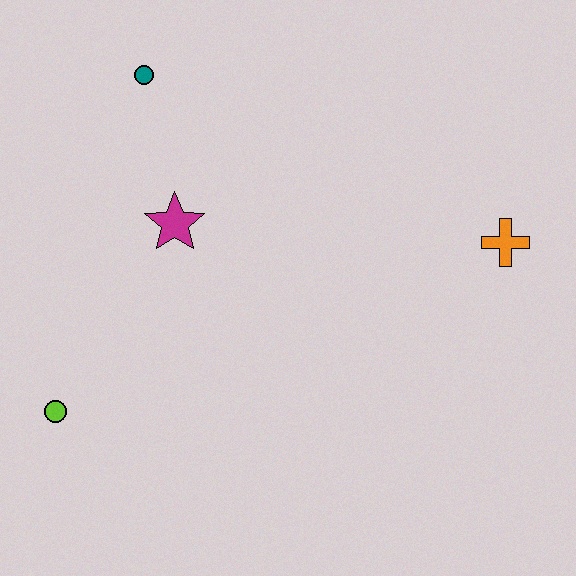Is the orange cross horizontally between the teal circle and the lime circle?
No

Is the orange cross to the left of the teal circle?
No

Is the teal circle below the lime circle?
No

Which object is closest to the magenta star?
The teal circle is closest to the magenta star.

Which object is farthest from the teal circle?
The orange cross is farthest from the teal circle.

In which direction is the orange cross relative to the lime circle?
The orange cross is to the right of the lime circle.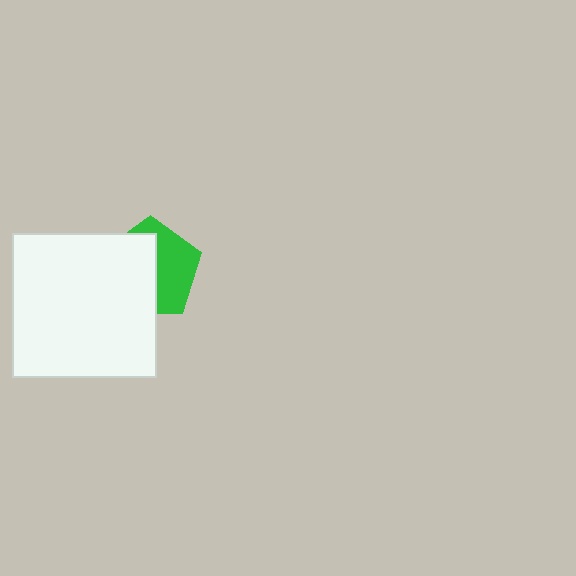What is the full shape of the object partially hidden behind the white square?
The partially hidden object is a green pentagon.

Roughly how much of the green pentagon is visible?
About half of it is visible (roughly 45%).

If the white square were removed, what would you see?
You would see the complete green pentagon.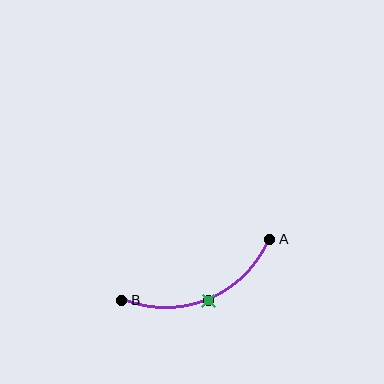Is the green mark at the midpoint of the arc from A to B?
Yes. The green mark lies on the arc at equal arc-length from both A and B — it is the arc midpoint.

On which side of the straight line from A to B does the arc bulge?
The arc bulges below the straight line connecting A and B.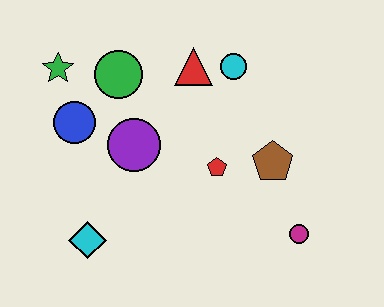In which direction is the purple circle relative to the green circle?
The purple circle is below the green circle.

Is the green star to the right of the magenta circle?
No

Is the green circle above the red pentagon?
Yes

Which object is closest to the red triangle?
The cyan circle is closest to the red triangle.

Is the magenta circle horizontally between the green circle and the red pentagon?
No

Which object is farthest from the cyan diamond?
The cyan circle is farthest from the cyan diamond.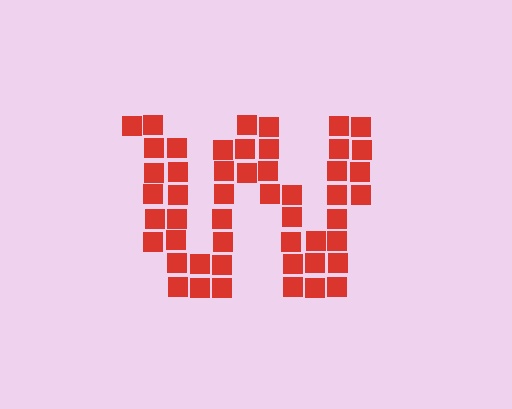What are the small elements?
The small elements are squares.